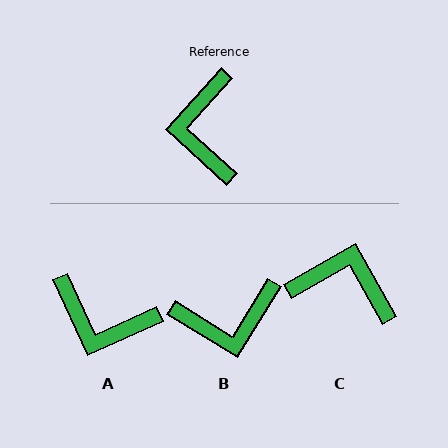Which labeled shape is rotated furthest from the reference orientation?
C, about 108 degrees away.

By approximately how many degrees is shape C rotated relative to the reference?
Approximately 108 degrees clockwise.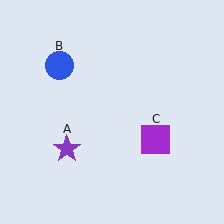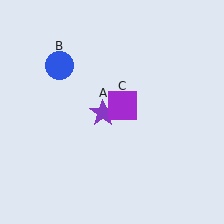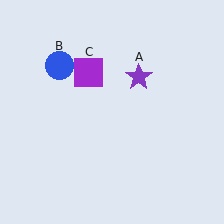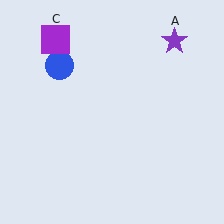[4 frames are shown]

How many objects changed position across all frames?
2 objects changed position: purple star (object A), purple square (object C).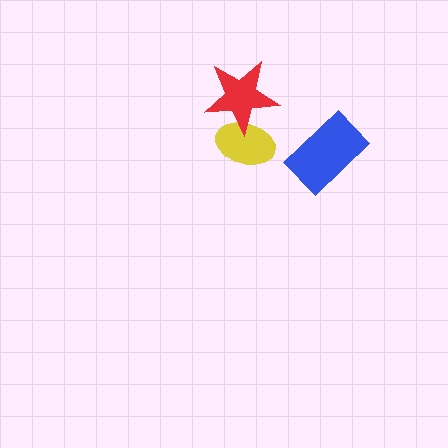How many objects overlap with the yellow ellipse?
1 object overlaps with the yellow ellipse.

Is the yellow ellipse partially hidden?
Yes, it is partially covered by another shape.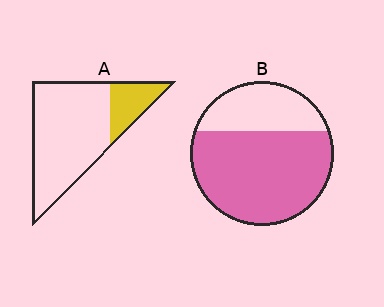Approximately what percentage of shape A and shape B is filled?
A is approximately 20% and B is approximately 70%.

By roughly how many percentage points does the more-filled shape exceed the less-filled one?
By roughly 50 percentage points (B over A).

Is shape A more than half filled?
No.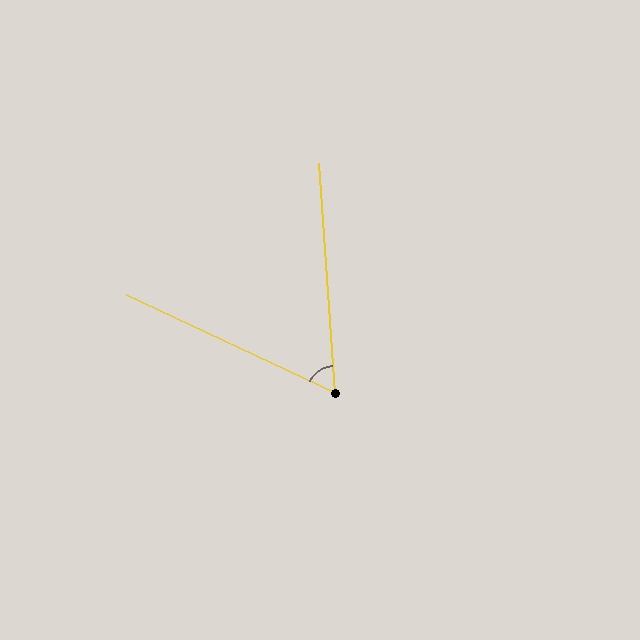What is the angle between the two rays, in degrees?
Approximately 61 degrees.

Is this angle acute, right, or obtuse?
It is acute.